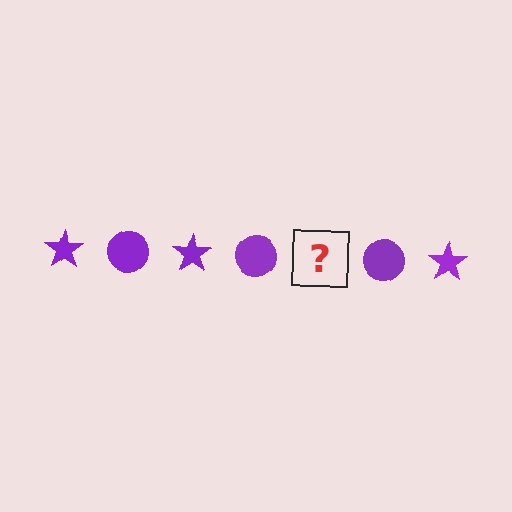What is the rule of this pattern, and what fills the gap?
The rule is that the pattern cycles through star, circle shapes in purple. The gap should be filled with a purple star.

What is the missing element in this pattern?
The missing element is a purple star.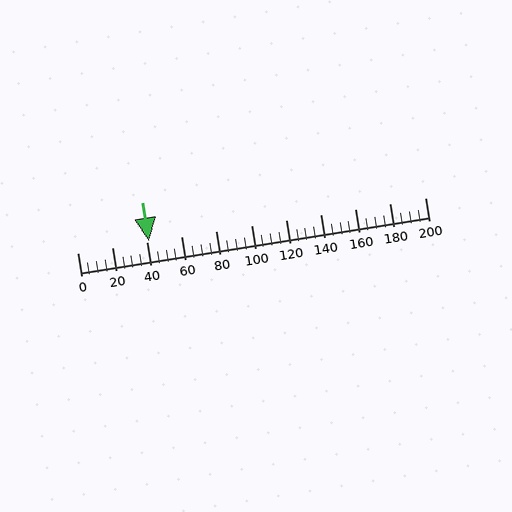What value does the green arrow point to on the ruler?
The green arrow points to approximately 41.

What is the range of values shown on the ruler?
The ruler shows values from 0 to 200.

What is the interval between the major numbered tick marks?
The major tick marks are spaced 20 units apart.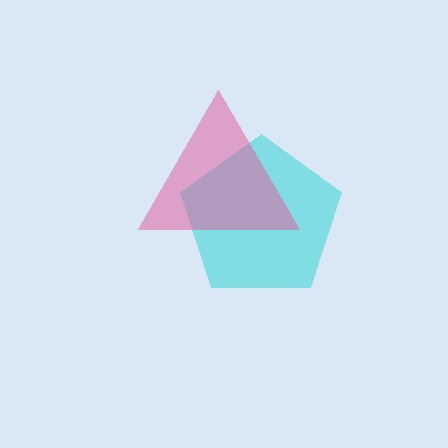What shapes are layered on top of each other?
The layered shapes are: a cyan pentagon, a pink triangle.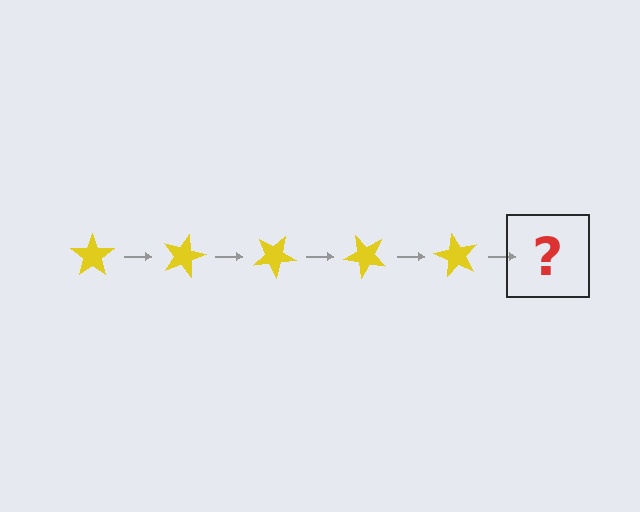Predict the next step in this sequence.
The next step is a yellow star rotated 75 degrees.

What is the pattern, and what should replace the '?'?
The pattern is that the star rotates 15 degrees each step. The '?' should be a yellow star rotated 75 degrees.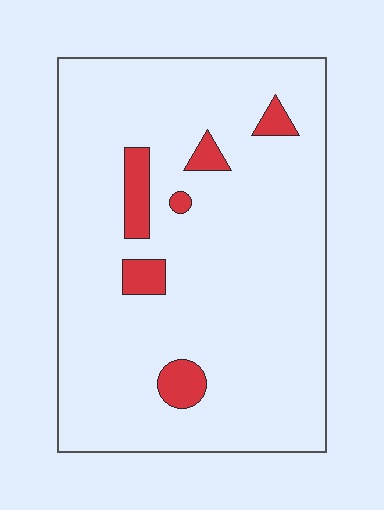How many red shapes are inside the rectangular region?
6.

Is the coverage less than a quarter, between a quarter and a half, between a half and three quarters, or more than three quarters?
Less than a quarter.